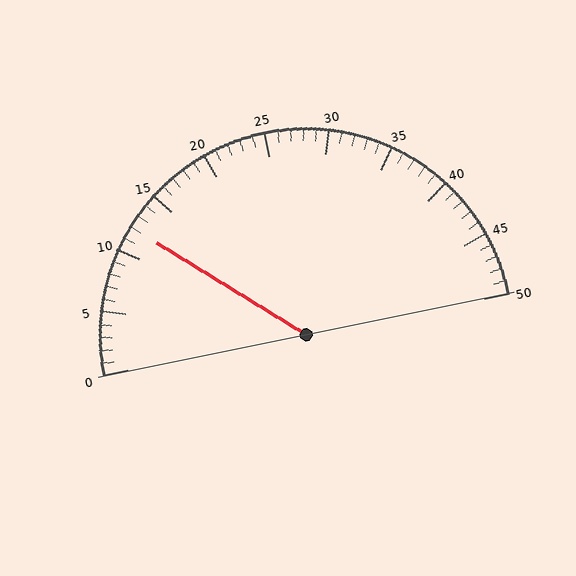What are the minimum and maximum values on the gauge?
The gauge ranges from 0 to 50.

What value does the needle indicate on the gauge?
The needle indicates approximately 12.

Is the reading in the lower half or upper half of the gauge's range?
The reading is in the lower half of the range (0 to 50).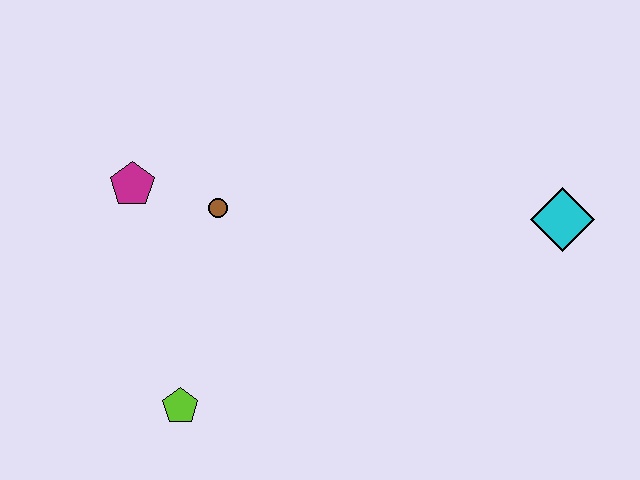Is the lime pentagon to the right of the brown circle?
No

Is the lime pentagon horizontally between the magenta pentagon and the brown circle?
Yes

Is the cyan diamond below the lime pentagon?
No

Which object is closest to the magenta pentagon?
The brown circle is closest to the magenta pentagon.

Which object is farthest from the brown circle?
The cyan diamond is farthest from the brown circle.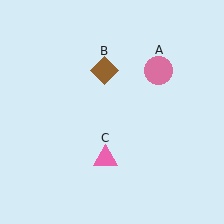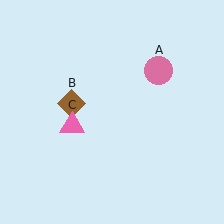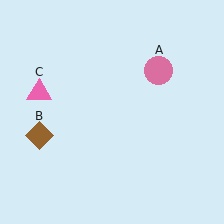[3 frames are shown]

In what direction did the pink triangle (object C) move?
The pink triangle (object C) moved up and to the left.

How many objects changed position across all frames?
2 objects changed position: brown diamond (object B), pink triangle (object C).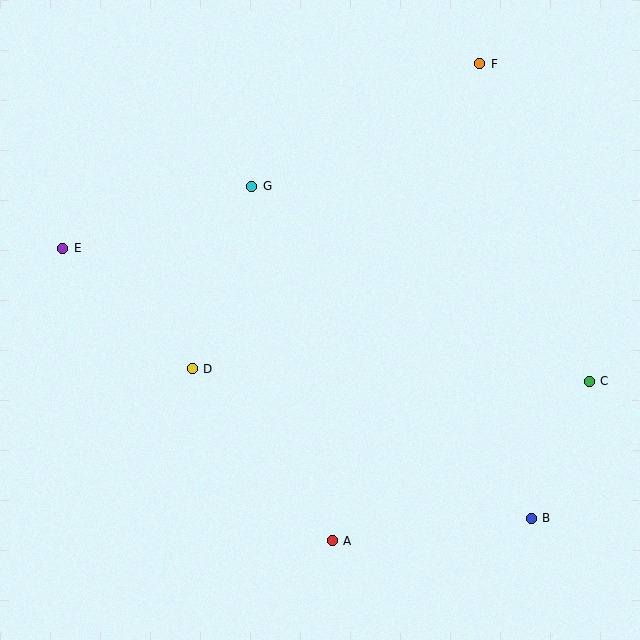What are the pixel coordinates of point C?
Point C is at (589, 381).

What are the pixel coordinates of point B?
Point B is at (531, 518).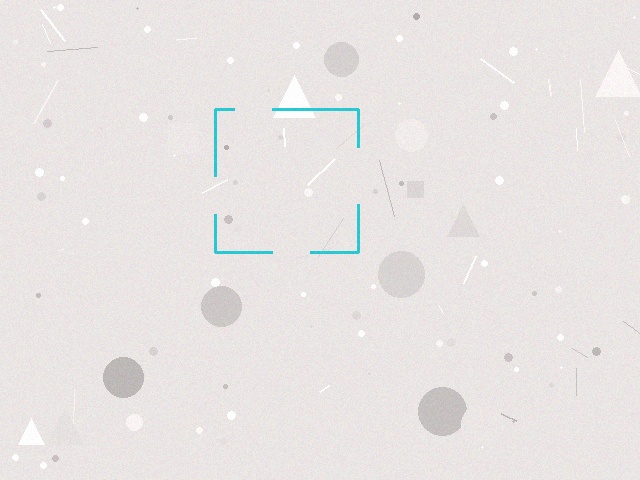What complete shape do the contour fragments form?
The contour fragments form a square.